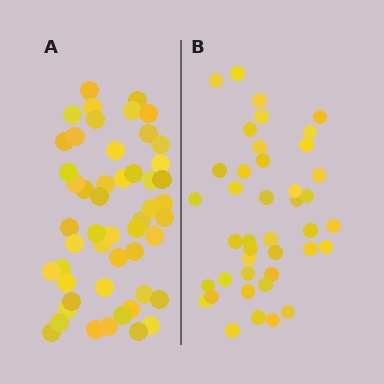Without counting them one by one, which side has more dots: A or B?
Region A (the left region) has more dots.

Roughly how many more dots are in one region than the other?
Region A has roughly 10 or so more dots than region B.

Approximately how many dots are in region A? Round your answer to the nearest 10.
About 50 dots. (The exact count is 51, which rounds to 50.)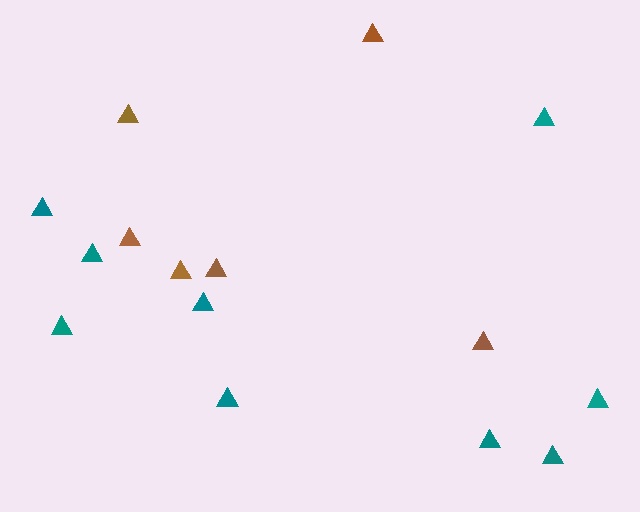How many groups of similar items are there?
There are 2 groups: one group of brown triangles (6) and one group of teal triangles (9).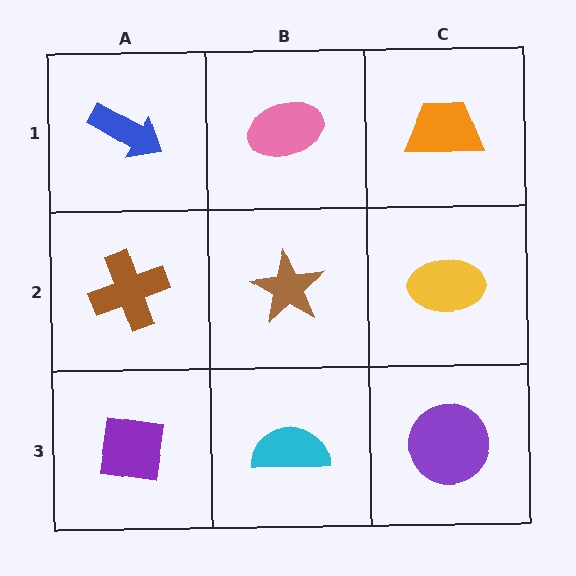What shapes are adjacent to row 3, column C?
A yellow ellipse (row 2, column C), a cyan semicircle (row 3, column B).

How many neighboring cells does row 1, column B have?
3.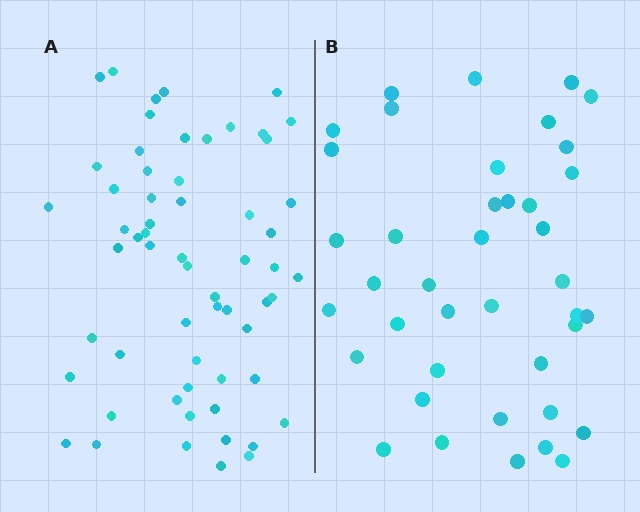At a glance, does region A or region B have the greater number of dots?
Region A (the left region) has more dots.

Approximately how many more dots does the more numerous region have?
Region A has approximately 20 more dots than region B.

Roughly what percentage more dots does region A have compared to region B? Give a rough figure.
About 50% more.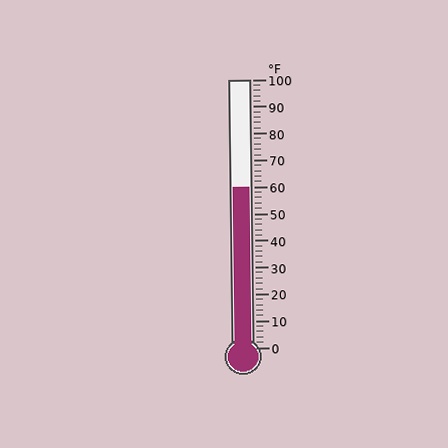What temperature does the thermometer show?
The thermometer shows approximately 60°F.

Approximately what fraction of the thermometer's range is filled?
The thermometer is filled to approximately 60% of its range.